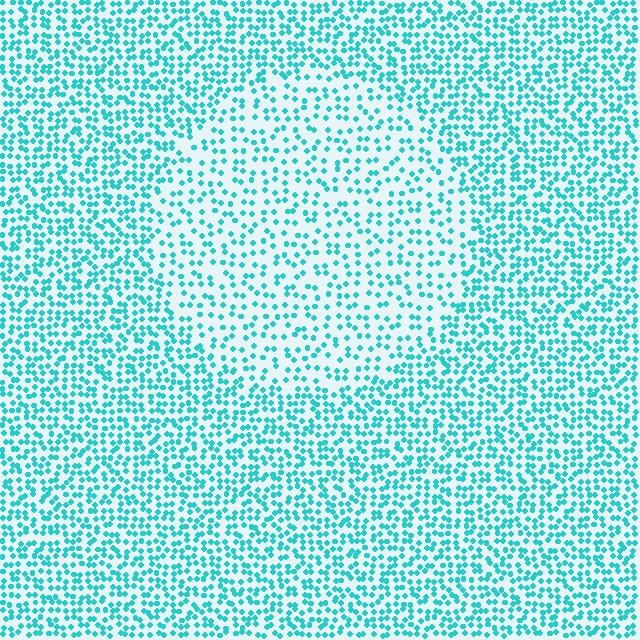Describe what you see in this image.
The image contains small cyan elements arranged at two different densities. A circle-shaped region is visible where the elements are less densely packed than the surrounding area.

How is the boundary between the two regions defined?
The boundary is defined by a change in element density (approximately 1.8x ratio). All elements are the same color, size, and shape.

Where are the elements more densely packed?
The elements are more densely packed outside the circle boundary.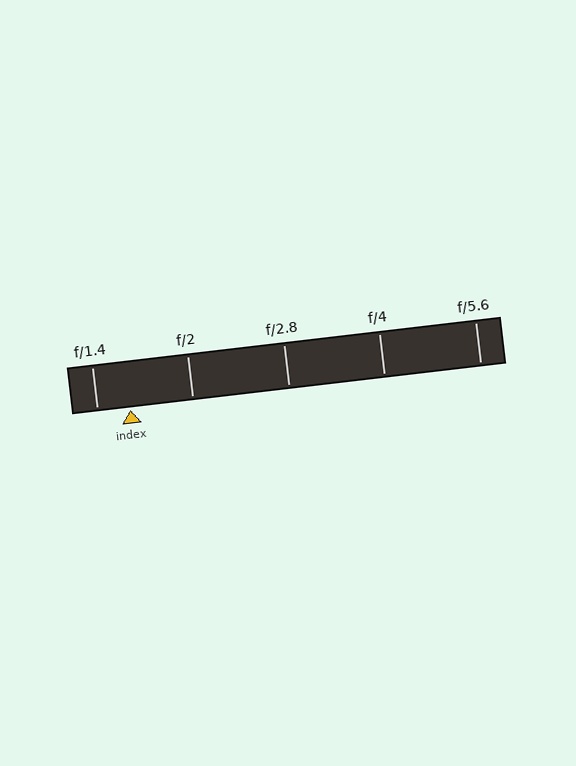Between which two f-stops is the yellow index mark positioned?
The index mark is between f/1.4 and f/2.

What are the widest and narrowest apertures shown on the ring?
The widest aperture shown is f/1.4 and the narrowest is f/5.6.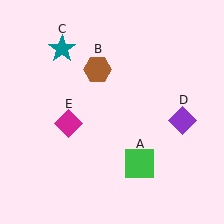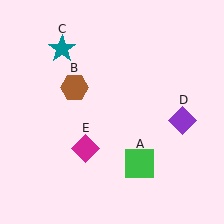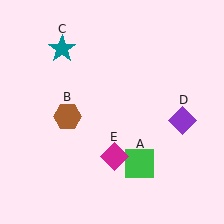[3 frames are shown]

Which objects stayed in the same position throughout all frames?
Green square (object A) and teal star (object C) and purple diamond (object D) remained stationary.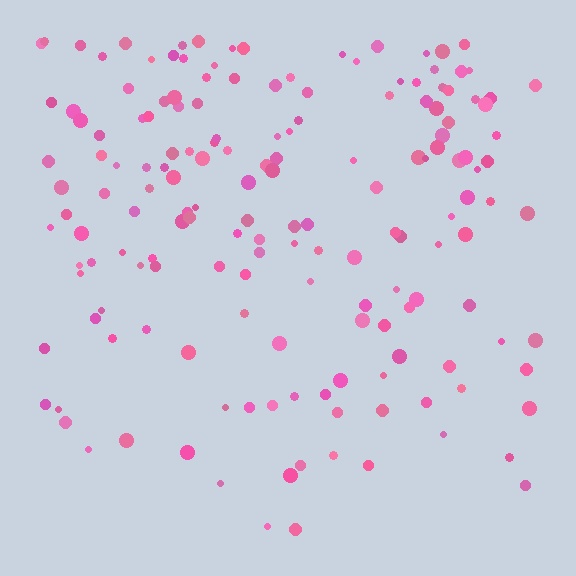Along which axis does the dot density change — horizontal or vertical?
Vertical.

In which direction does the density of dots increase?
From bottom to top, with the top side densest.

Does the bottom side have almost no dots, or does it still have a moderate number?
Still a moderate number, just noticeably fewer than the top.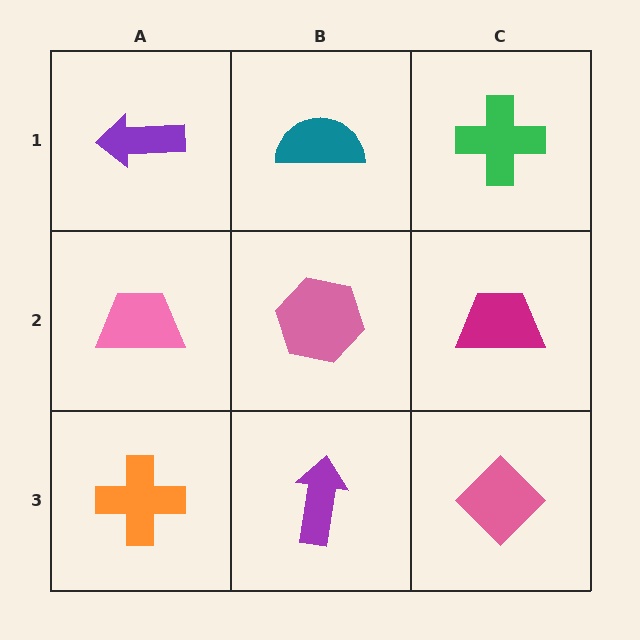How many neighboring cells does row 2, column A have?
3.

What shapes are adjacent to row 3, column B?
A pink hexagon (row 2, column B), an orange cross (row 3, column A), a pink diamond (row 3, column C).